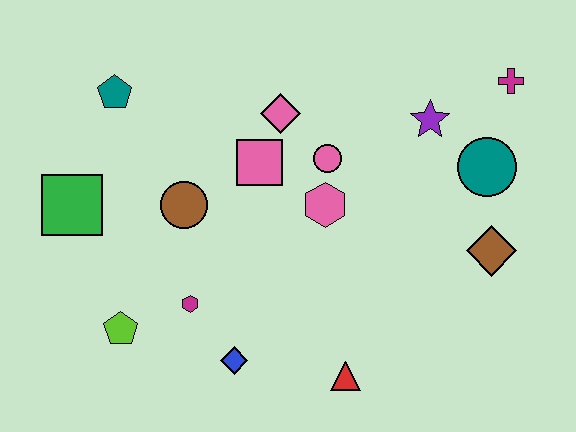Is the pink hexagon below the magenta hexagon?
No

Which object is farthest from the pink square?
The magenta cross is farthest from the pink square.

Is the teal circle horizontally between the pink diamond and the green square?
No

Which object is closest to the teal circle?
The purple star is closest to the teal circle.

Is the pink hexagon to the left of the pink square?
No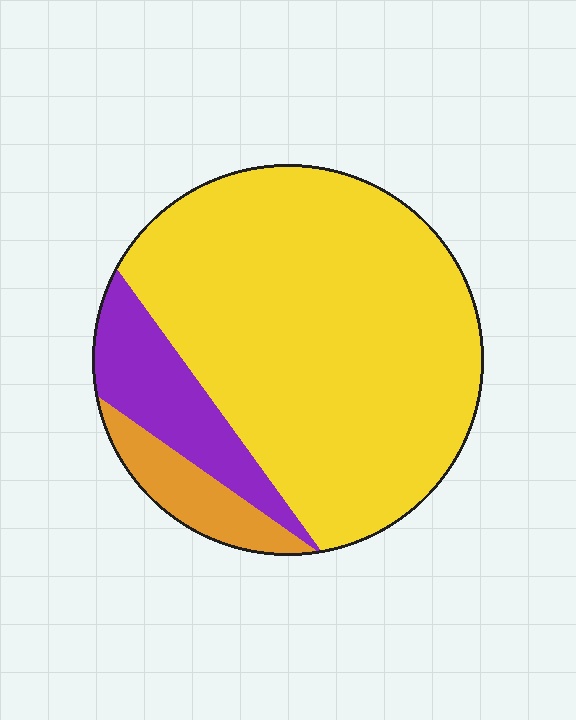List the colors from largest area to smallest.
From largest to smallest: yellow, purple, orange.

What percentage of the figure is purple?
Purple covers roughly 15% of the figure.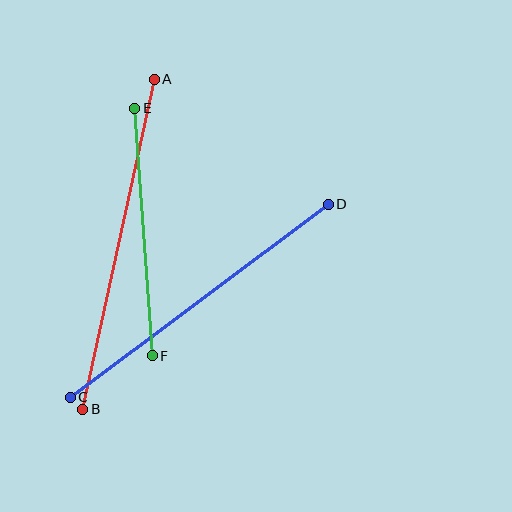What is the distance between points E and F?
The distance is approximately 248 pixels.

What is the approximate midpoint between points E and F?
The midpoint is at approximately (143, 232) pixels.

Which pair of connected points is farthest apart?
Points A and B are farthest apart.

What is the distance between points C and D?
The distance is approximately 322 pixels.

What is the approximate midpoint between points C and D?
The midpoint is at approximately (199, 301) pixels.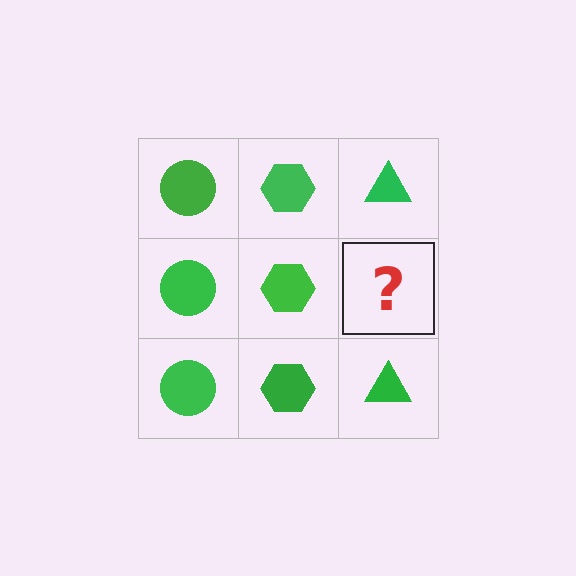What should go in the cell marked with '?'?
The missing cell should contain a green triangle.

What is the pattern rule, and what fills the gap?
The rule is that each column has a consistent shape. The gap should be filled with a green triangle.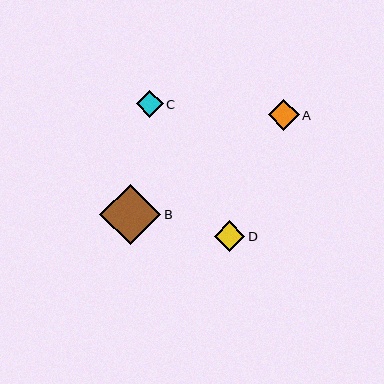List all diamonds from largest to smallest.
From largest to smallest: B, A, D, C.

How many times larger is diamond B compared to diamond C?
Diamond B is approximately 2.3 times the size of diamond C.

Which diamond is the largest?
Diamond B is the largest with a size of approximately 61 pixels.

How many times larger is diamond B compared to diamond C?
Diamond B is approximately 2.3 times the size of diamond C.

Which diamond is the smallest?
Diamond C is the smallest with a size of approximately 27 pixels.